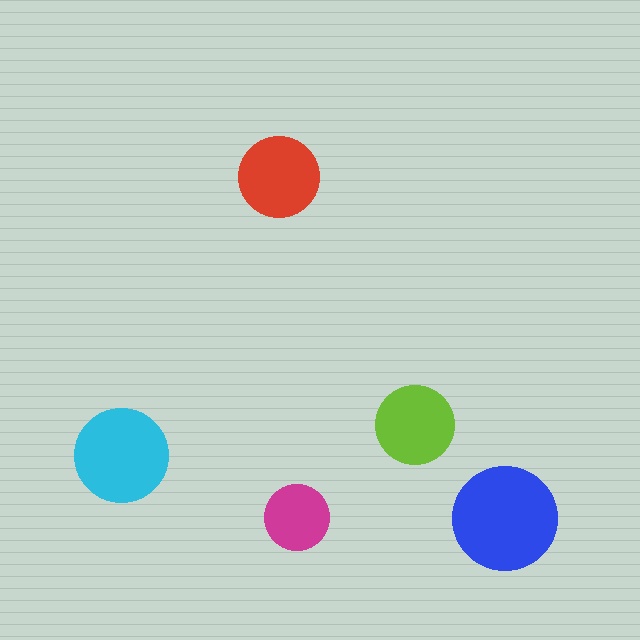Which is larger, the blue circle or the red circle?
The blue one.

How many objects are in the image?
There are 5 objects in the image.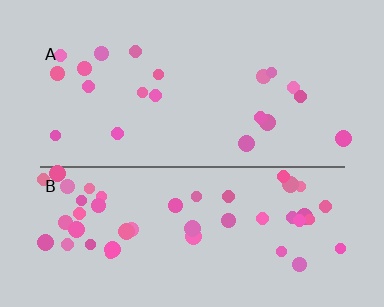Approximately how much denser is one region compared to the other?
Approximately 2.4× — region B over region A.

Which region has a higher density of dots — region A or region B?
B (the bottom).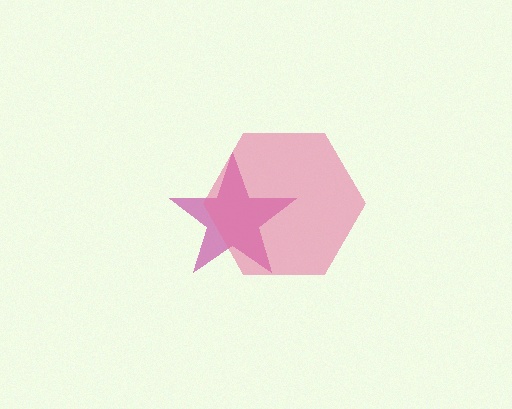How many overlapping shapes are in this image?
There are 2 overlapping shapes in the image.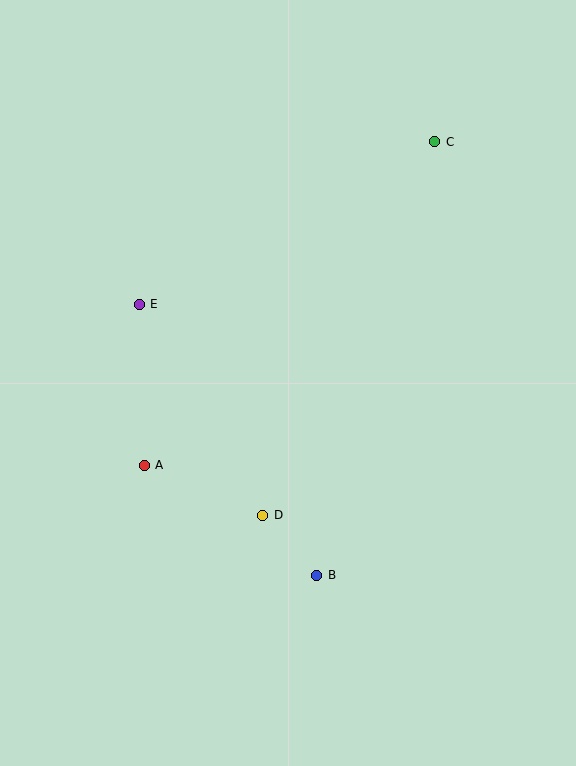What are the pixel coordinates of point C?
Point C is at (435, 142).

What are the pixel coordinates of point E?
Point E is at (139, 304).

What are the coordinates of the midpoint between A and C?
The midpoint between A and C is at (289, 304).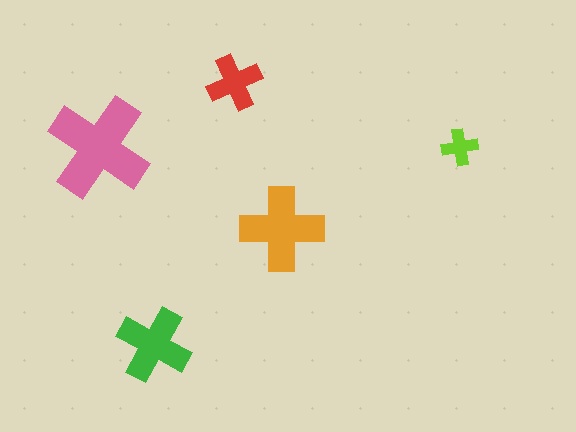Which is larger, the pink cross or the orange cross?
The pink one.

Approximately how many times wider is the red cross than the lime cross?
About 1.5 times wider.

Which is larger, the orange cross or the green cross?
The orange one.